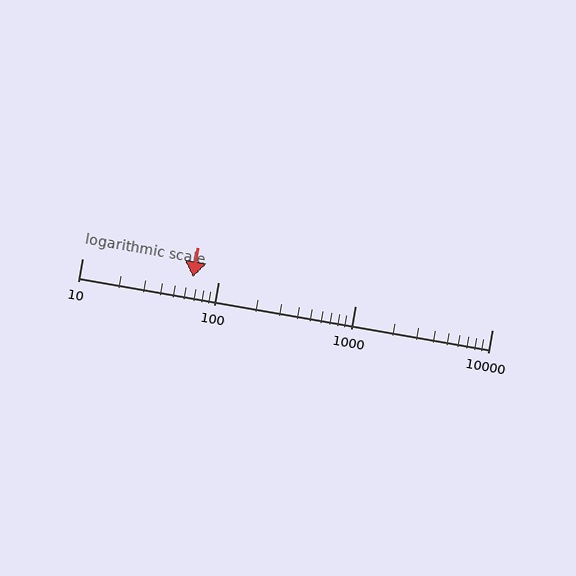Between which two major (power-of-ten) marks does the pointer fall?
The pointer is between 10 and 100.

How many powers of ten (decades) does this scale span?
The scale spans 3 decades, from 10 to 10000.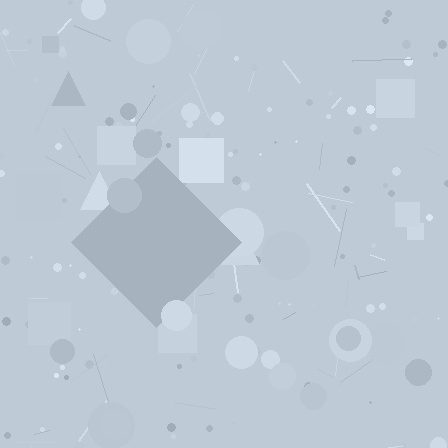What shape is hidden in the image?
A diamond is hidden in the image.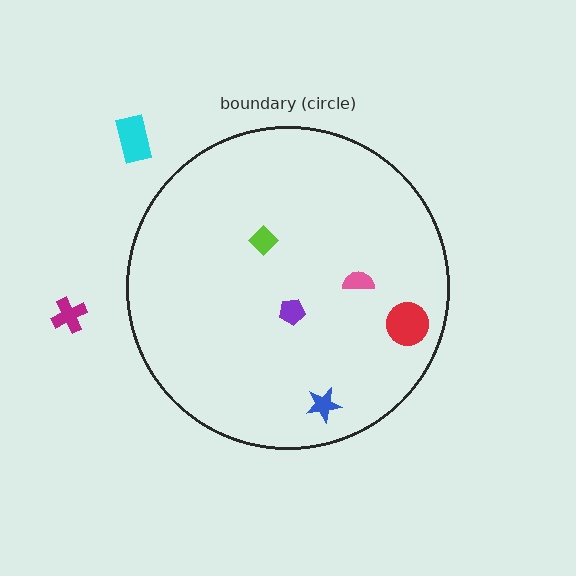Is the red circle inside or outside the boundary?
Inside.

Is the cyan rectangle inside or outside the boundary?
Outside.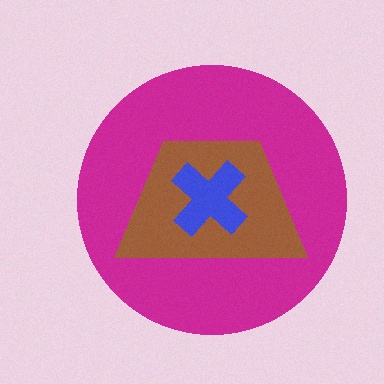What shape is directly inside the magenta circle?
The brown trapezoid.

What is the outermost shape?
The magenta circle.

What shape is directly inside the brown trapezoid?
The blue cross.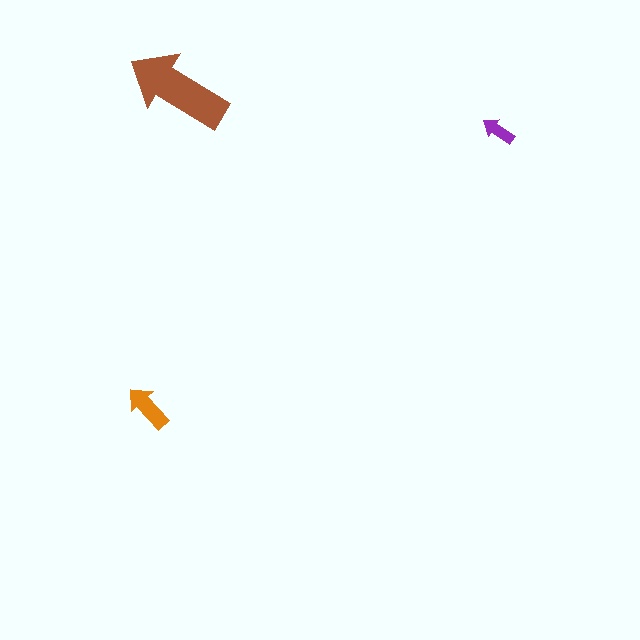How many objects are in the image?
There are 3 objects in the image.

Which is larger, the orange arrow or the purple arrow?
The orange one.